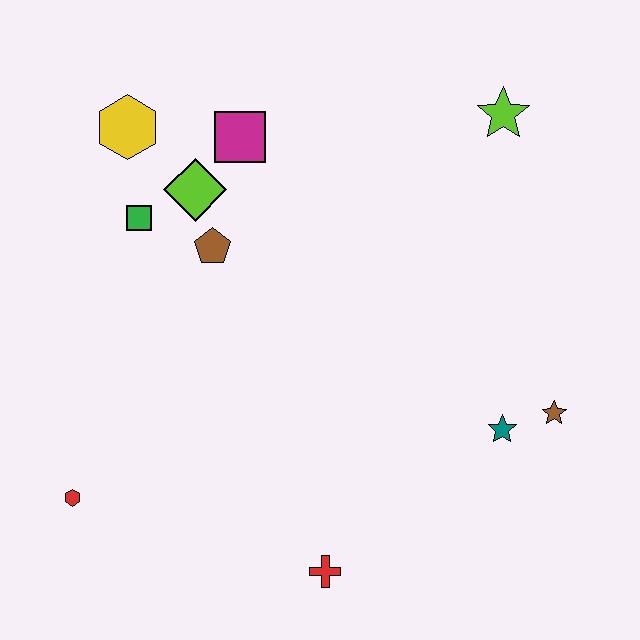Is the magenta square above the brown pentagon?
Yes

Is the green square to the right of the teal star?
No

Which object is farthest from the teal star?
The yellow hexagon is farthest from the teal star.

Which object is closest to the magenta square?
The lime diamond is closest to the magenta square.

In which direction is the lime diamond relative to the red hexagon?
The lime diamond is above the red hexagon.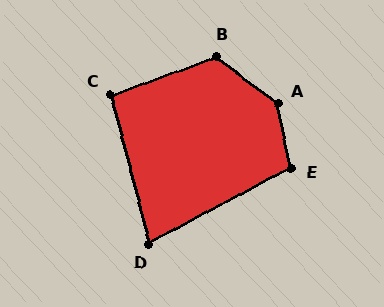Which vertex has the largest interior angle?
A, at approximately 138 degrees.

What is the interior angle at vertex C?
Approximately 96 degrees (obtuse).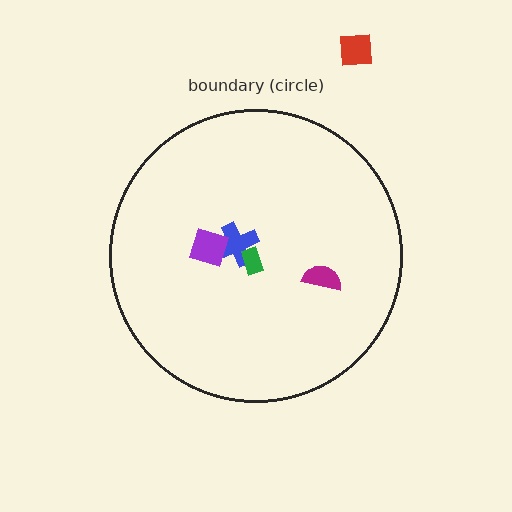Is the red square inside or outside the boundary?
Outside.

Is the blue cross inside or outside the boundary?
Inside.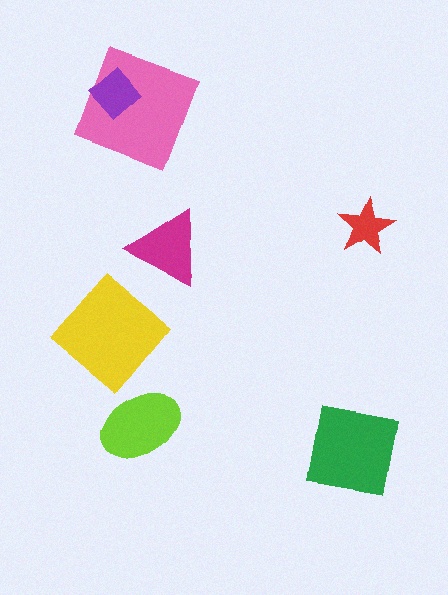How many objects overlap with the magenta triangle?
0 objects overlap with the magenta triangle.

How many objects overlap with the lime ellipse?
0 objects overlap with the lime ellipse.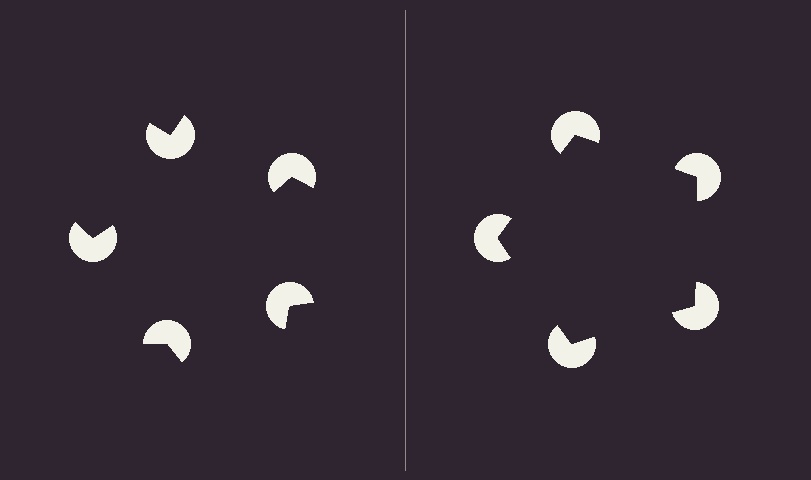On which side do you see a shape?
An illusory pentagon appears on the right side. On the left side the wedge cuts are rotated, so no coherent shape forms.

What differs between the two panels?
The pac-man discs are positioned identically on both sides; only the wedge orientations differ. On the right they align to a pentagon; on the left they are misaligned.